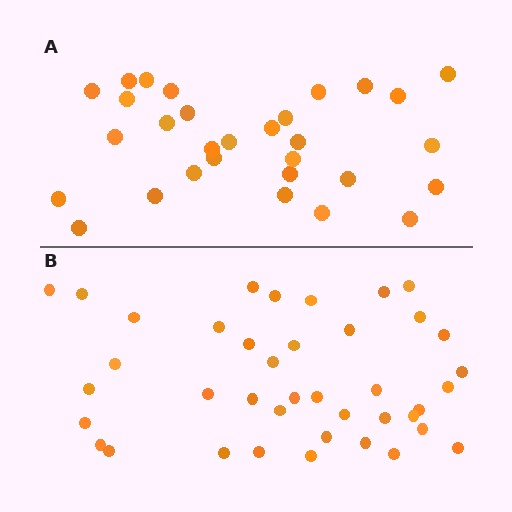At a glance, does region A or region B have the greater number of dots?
Region B (the bottom region) has more dots.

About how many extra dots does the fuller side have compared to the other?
Region B has roughly 10 or so more dots than region A.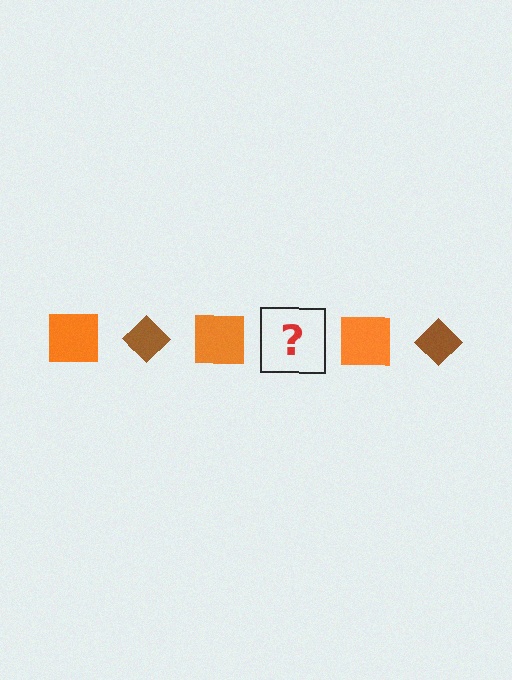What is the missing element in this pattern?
The missing element is a brown diamond.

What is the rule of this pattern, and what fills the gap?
The rule is that the pattern alternates between orange square and brown diamond. The gap should be filled with a brown diamond.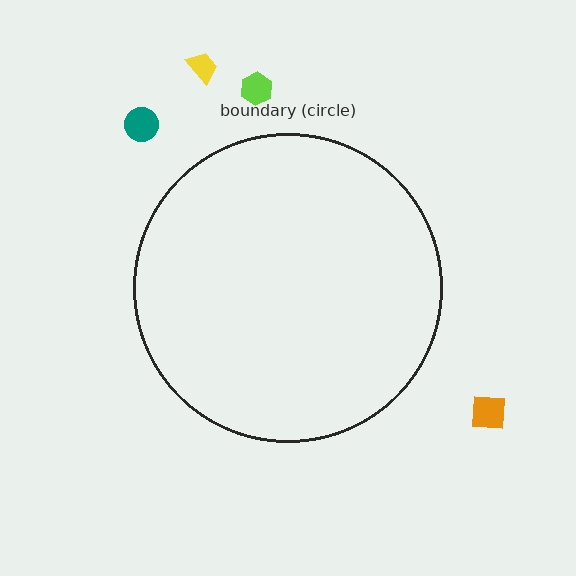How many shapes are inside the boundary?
0 inside, 4 outside.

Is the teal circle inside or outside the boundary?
Outside.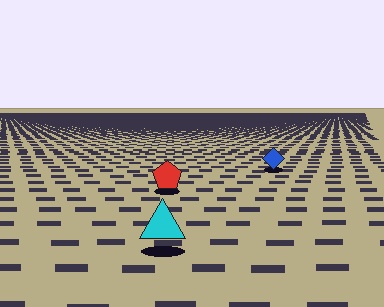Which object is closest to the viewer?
The cyan triangle is closest. The texture marks near it are larger and more spread out.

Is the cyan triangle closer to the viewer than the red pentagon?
Yes. The cyan triangle is closer — you can tell from the texture gradient: the ground texture is coarser near it.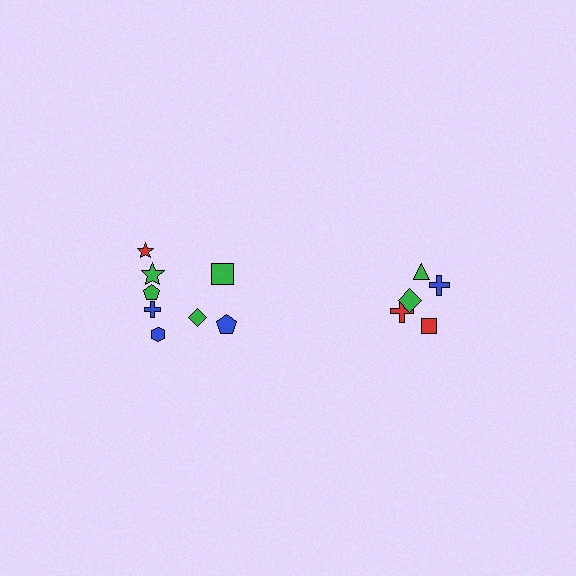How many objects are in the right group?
There are 5 objects.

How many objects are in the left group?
There are 8 objects.